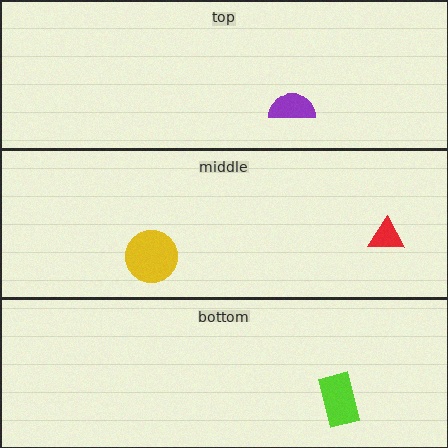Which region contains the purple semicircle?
The top region.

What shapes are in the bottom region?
The lime rectangle.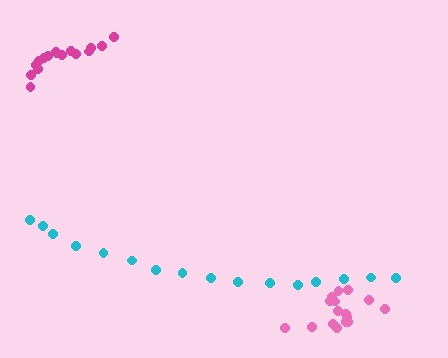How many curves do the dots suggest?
There are 3 distinct paths.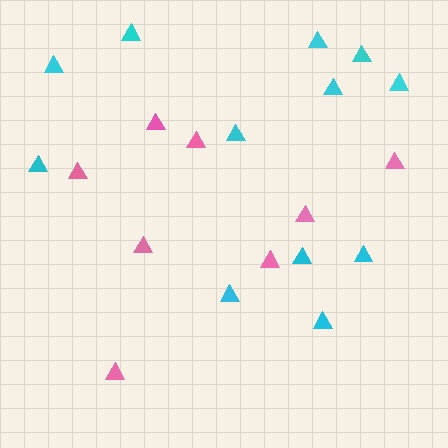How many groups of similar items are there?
There are 2 groups: one group of cyan triangles (12) and one group of pink triangles (8).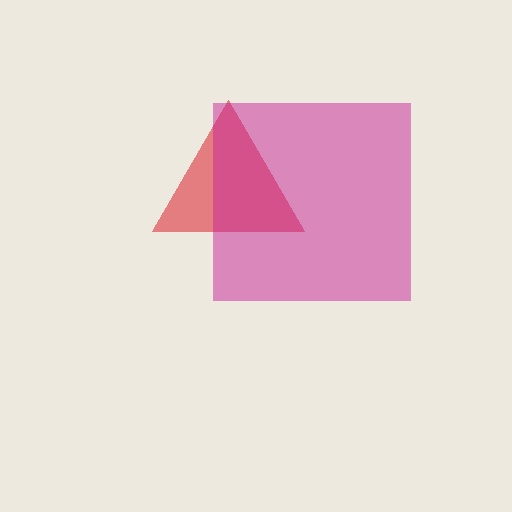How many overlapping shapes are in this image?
There are 2 overlapping shapes in the image.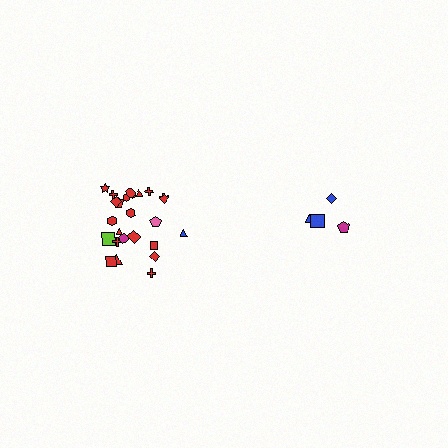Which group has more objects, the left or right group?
The left group.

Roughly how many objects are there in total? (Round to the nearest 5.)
Roughly 30 objects in total.